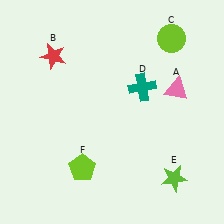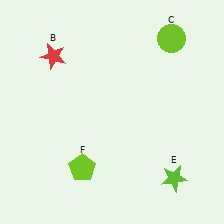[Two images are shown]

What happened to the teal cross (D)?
The teal cross (D) was removed in Image 2. It was in the top-right area of Image 1.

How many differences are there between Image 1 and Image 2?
There are 2 differences between the two images.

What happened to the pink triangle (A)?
The pink triangle (A) was removed in Image 2. It was in the top-right area of Image 1.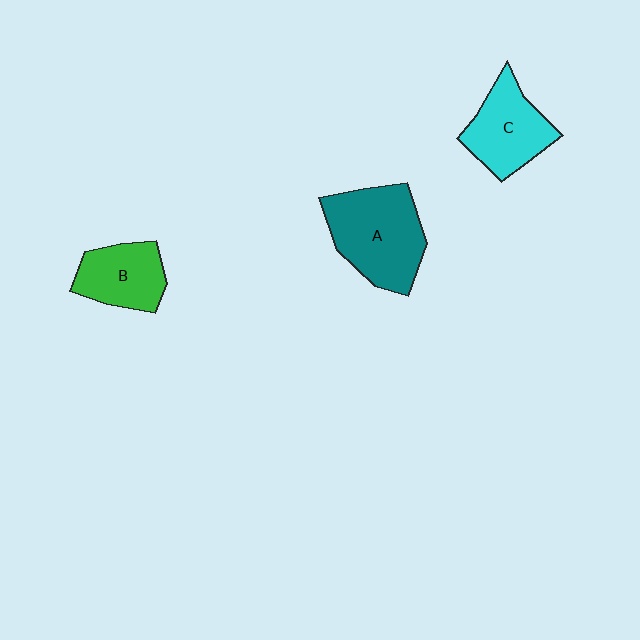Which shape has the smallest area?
Shape B (green).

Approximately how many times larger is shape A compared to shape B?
Approximately 1.6 times.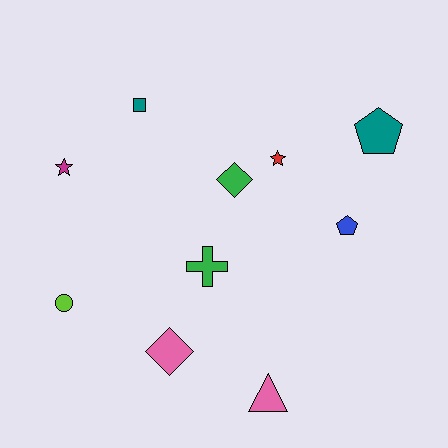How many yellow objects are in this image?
There are no yellow objects.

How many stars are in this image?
There are 2 stars.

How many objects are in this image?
There are 10 objects.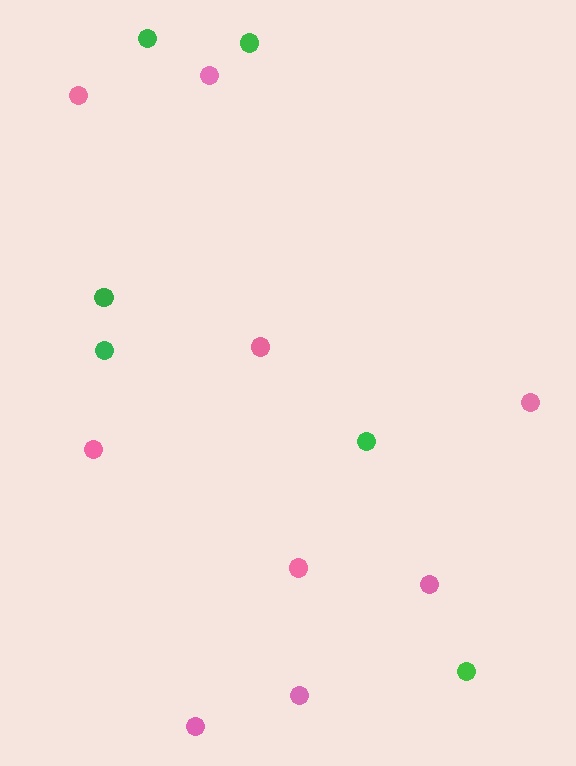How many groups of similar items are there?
There are 2 groups: one group of green circles (6) and one group of pink circles (9).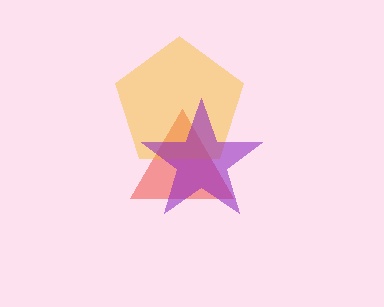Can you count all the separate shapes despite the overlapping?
Yes, there are 3 separate shapes.